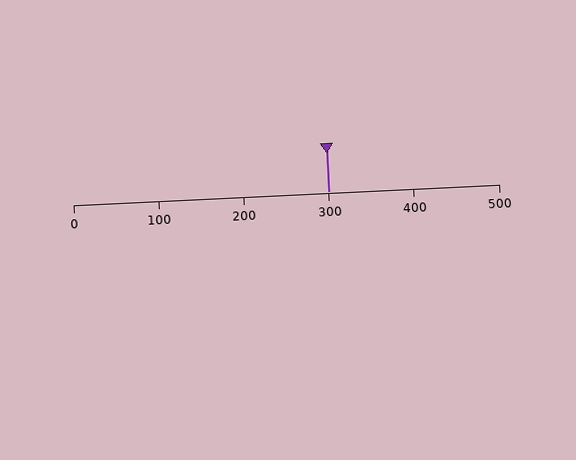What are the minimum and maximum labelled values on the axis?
The axis runs from 0 to 500.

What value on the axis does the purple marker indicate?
The marker indicates approximately 300.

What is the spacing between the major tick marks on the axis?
The major ticks are spaced 100 apart.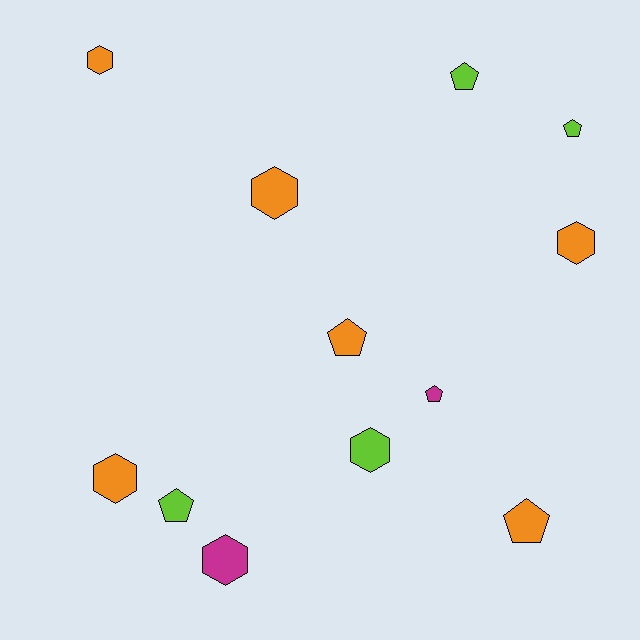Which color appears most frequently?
Orange, with 6 objects.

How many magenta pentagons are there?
There is 1 magenta pentagon.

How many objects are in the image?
There are 12 objects.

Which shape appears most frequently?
Hexagon, with 6 objects.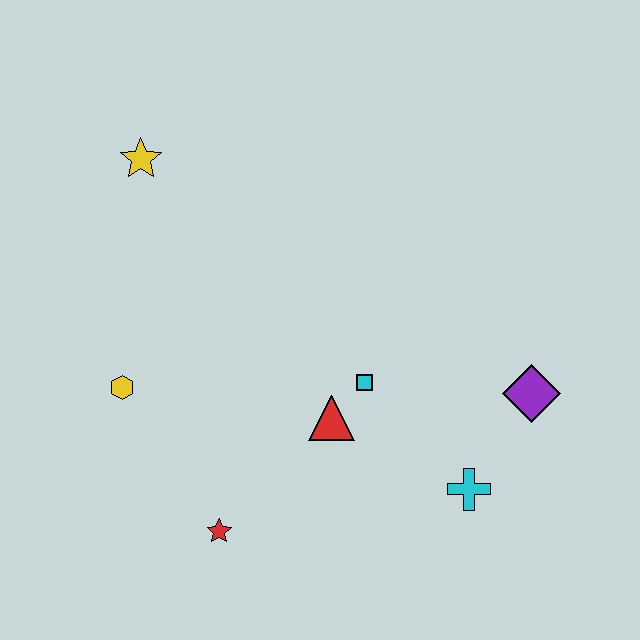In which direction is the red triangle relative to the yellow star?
The red triangle is below the yellow star.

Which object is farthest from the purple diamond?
The yellow star is farthest from the purple diamond.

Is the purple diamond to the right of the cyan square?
Yes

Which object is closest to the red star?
The red triangle is closest to the red star.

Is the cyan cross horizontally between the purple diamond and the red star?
Yes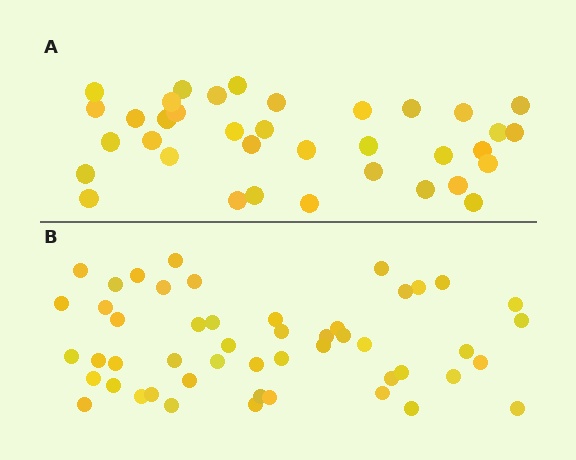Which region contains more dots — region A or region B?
Region B (the bottom region) has more dots.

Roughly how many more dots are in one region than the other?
Region B has approximately 15 more dots than region A.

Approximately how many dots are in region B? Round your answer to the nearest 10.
About 50 dots.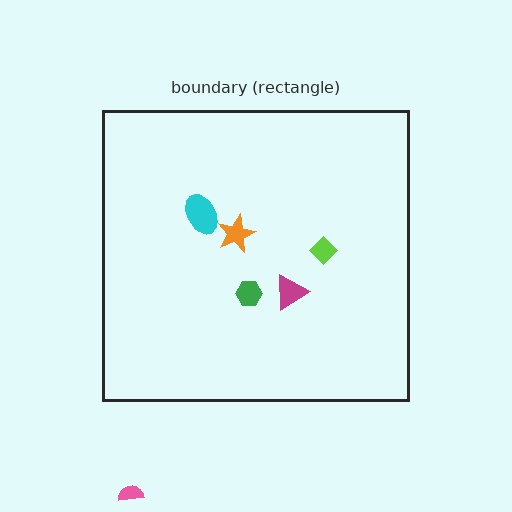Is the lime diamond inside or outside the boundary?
Inside.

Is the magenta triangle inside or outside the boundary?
Inside.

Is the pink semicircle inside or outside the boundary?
Outside.